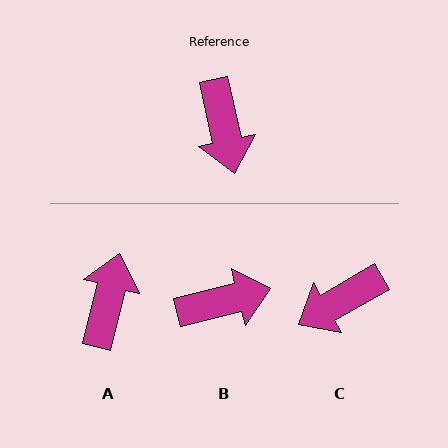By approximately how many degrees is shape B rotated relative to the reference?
Approximately 92 degrees counter-clockwise.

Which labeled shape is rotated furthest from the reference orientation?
A, about 154 degrees away.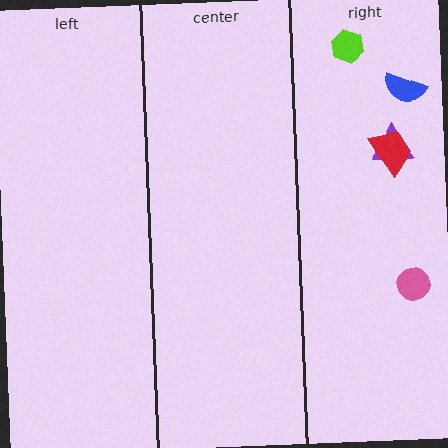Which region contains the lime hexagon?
The right region.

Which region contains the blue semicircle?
The right region.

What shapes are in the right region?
The purple triangle, the red trapezoid, the pink circle, the blue semicircle, the lime hexagon.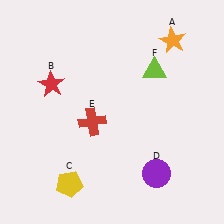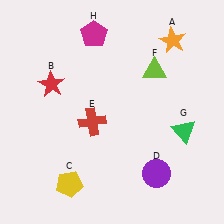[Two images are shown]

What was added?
A green triangle (G), a magenta pentagon (H) were added in Image 2.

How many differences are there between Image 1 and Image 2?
There are 2 differences between the two images.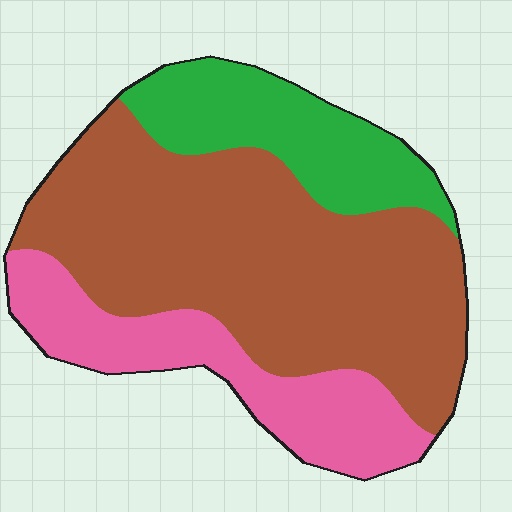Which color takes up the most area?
Brown, at roughly 60%.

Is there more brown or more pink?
Brown.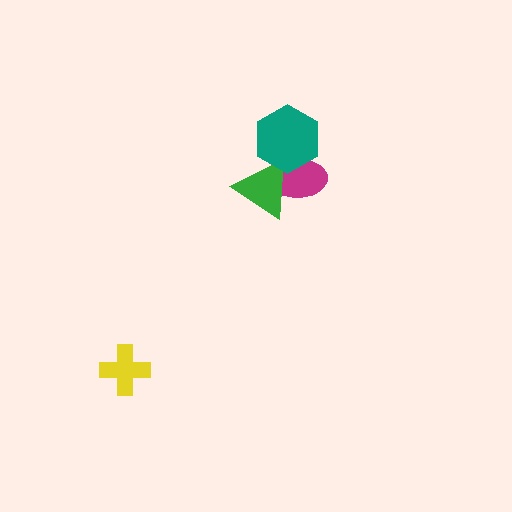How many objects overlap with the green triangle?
2 objects overlap with the green triangle.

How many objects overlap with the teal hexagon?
2 objects overlap with the teal hexagon.